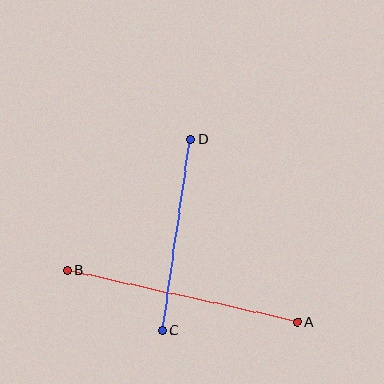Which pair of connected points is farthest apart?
Points A and B are farthest apart.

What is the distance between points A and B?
The distance is approximately 236 pixels.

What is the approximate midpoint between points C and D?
The midpoint is at approximately (177, 235) pixels.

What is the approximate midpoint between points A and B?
The midpoint is at approximately (182, 296) pixels.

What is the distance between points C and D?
The distance is approximately 193 pixels.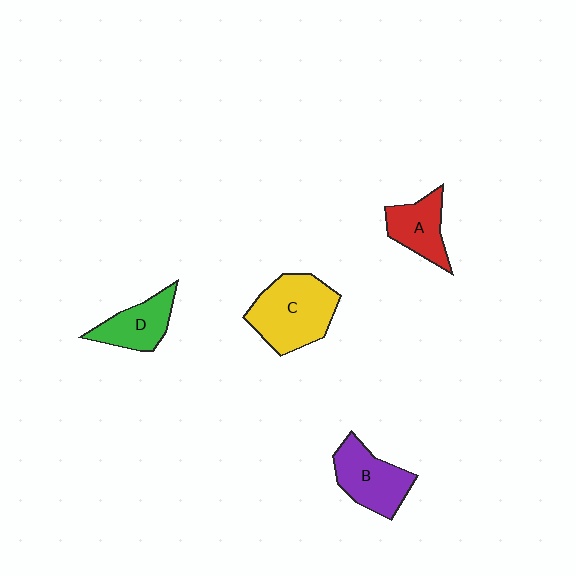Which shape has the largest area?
Shape C (yellow).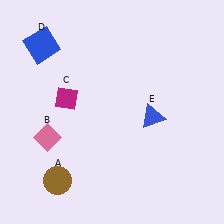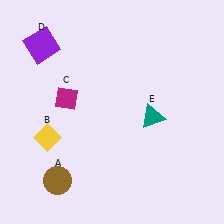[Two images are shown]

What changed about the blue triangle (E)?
In Image 1, E is blue. In Image 2, it changed to teal.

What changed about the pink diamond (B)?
In Image 1, B is pink. In Image 2, it changed to yellow.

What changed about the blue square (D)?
In Image 1, D is blue. In Image 2, it changed to purple.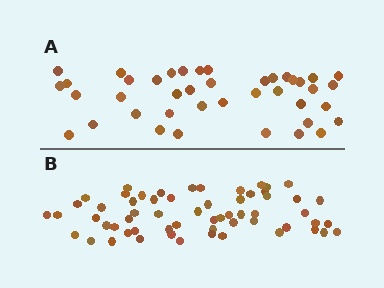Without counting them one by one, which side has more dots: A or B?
Region B (the bottom region) has more dots.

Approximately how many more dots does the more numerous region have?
Region B has approximately 20 more dots than region A.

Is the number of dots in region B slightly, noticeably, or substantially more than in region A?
Region B has substantially more. The ratio is roughly 1.5 to 1.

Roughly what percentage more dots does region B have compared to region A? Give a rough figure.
About 45% more.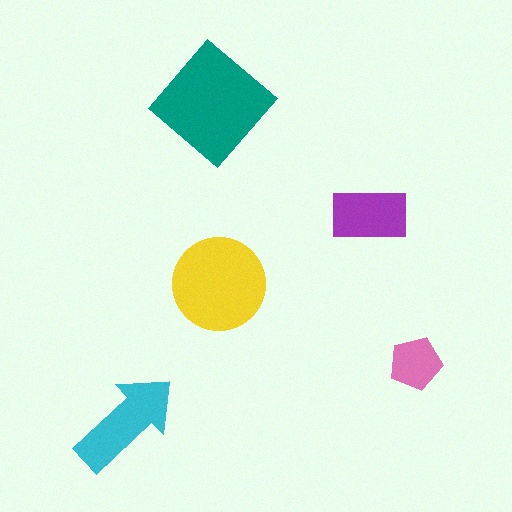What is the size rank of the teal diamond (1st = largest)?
1st.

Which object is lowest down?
The cyan arrow is bottommost.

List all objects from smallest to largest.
The pink pentagon, the purple rectangle, the cyan arrow, the yellow circle, the teal diamond.